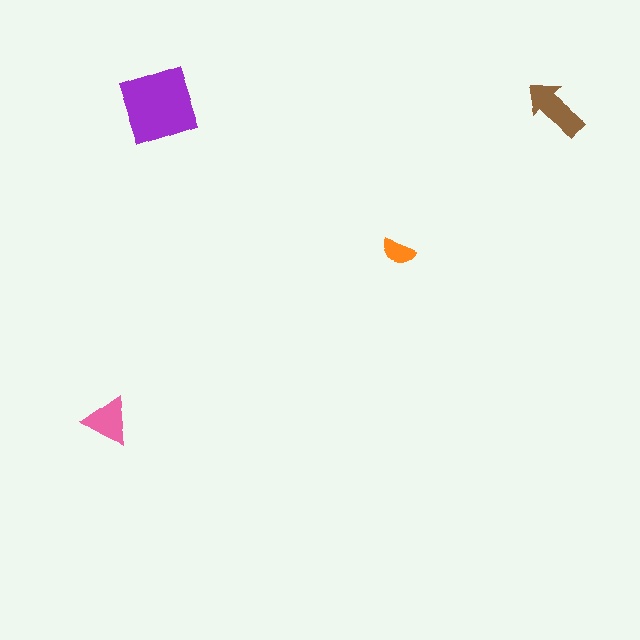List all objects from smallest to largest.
The orange semicircle, the pink triangle, the brown arrow, the purple diamond.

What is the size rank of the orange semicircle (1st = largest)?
4th.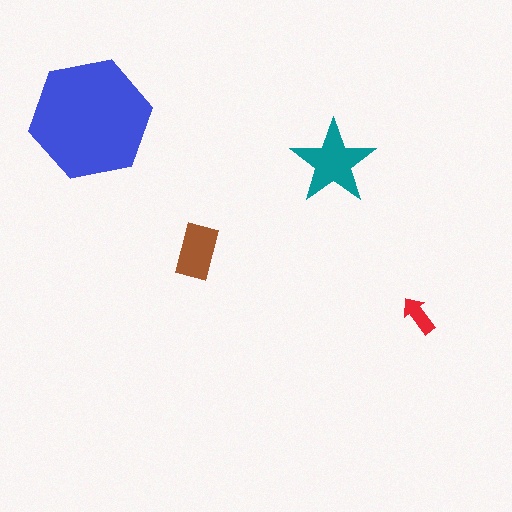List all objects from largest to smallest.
The blue hexagon, the teal star, the brown rectangle, the red arrow.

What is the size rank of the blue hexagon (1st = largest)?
1st.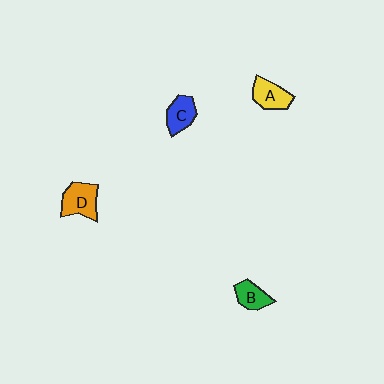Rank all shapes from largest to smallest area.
From largest to smallest: D (orange), A (yellow), C (blue), B (green).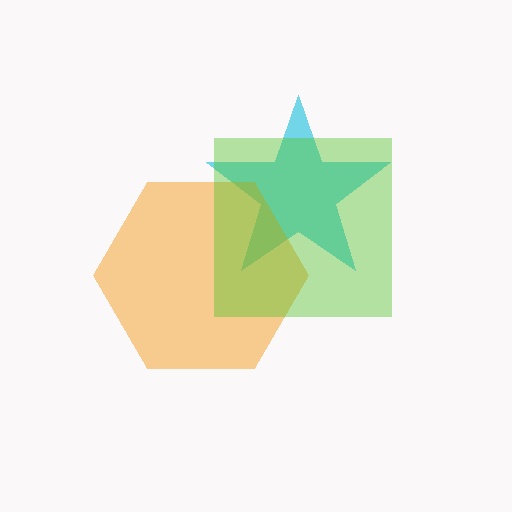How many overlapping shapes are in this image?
There are 3 overlapping shapes in the image.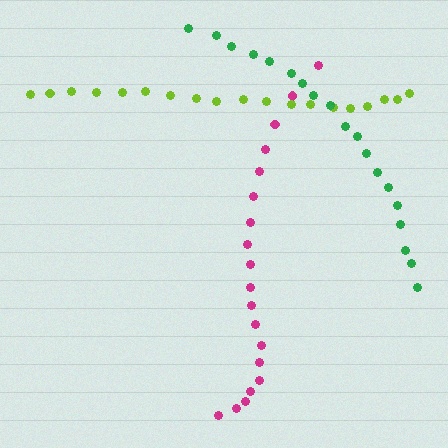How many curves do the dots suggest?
There are 3 distinct paths.